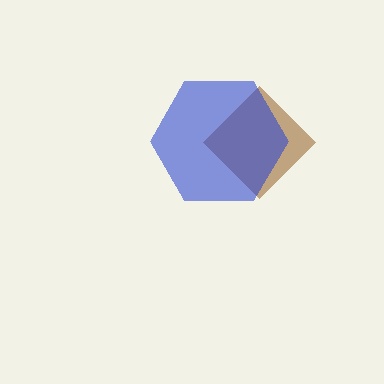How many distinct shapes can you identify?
There are 2 distinct shapes: a brown diamond, a blue hexagon.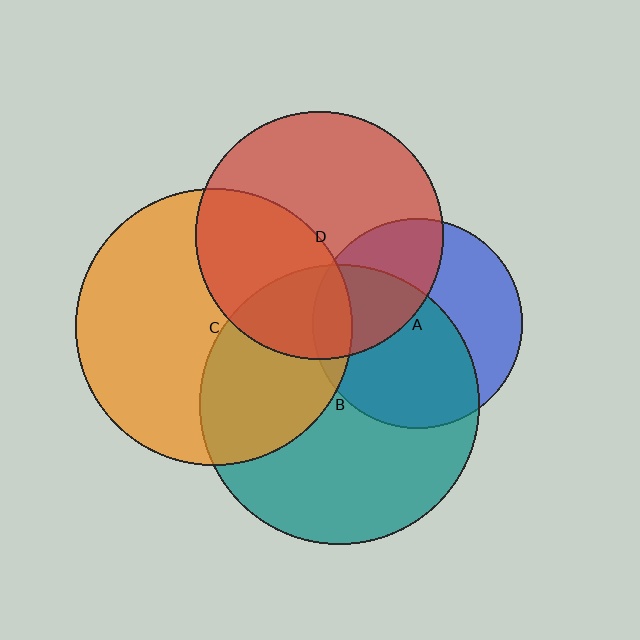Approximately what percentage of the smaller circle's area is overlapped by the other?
Approximately 40%.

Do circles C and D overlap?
Yes.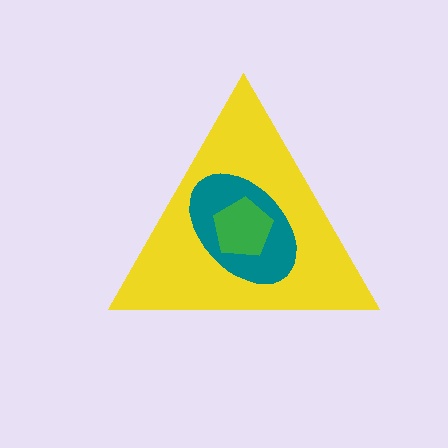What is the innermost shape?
The green pentagon.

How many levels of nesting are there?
3.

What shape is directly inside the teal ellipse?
The green pentagon.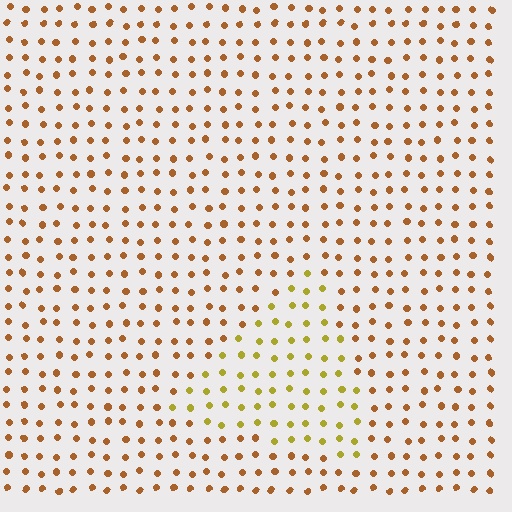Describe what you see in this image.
The image is filled with small brown elements in a uniform arrangement. A triangle-shaped region is visible where the elements are tinted to a slightly different hue, forming a subtle color boundary.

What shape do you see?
I see a triangle.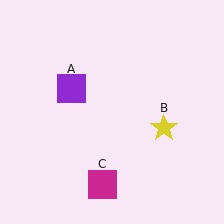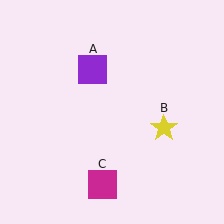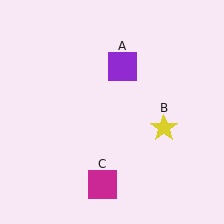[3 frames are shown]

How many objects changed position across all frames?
1 object changed position: purple square (object A).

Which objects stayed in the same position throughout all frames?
Yellow star (object B) and magenta square (object C) remained stationary.